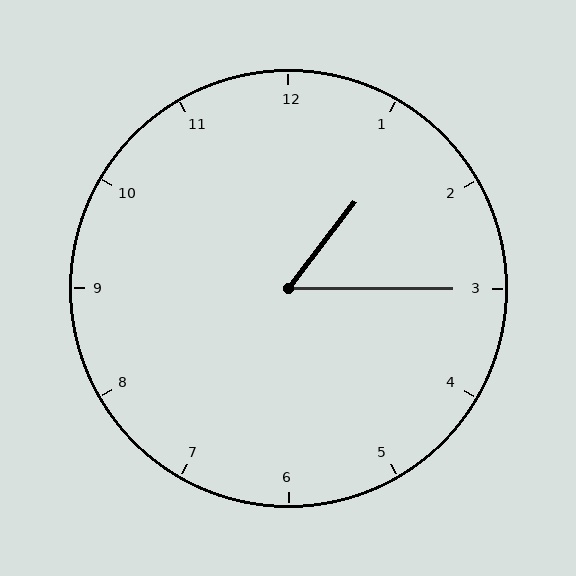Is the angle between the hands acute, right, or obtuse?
It is acute.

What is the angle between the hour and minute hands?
Approximately 52 degrees.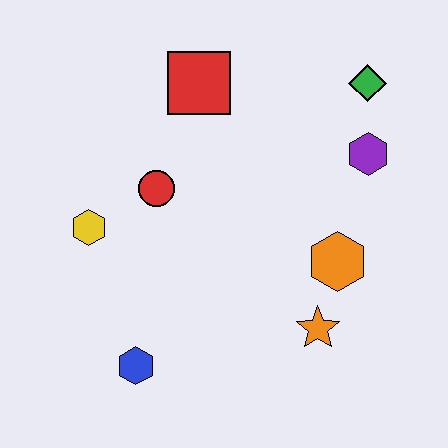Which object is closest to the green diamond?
The purple hexagon is closest to the green diamond.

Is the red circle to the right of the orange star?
No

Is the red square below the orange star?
No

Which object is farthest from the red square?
The blue hexagon is farthest from the red square.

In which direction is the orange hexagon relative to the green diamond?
The orange hexagon is below the green diamond.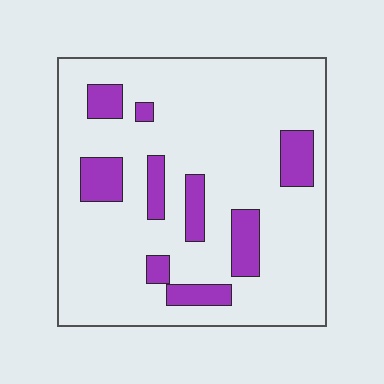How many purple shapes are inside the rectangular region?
9.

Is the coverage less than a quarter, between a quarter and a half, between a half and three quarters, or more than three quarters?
Less than a quarter.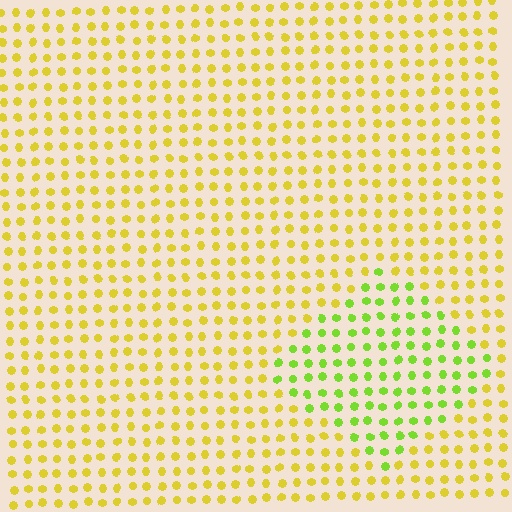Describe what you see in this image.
The image is filled with small yellow elements in a uniform arrangement. A diamond-shaped region is visible where the elements are tinted to a slightly different hue, forming a subtle color boundary.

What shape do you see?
I see a diamond.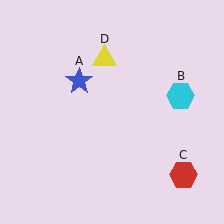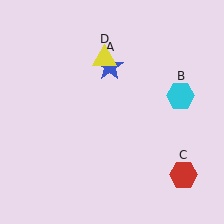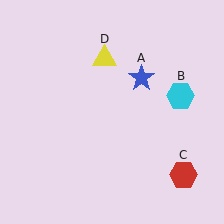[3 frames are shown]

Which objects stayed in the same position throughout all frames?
Cyan hexagon (object B) and red hexagon (object C) and yellow triangle (object D) remained stationary.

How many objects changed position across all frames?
1 object changed position: blue star (object A).